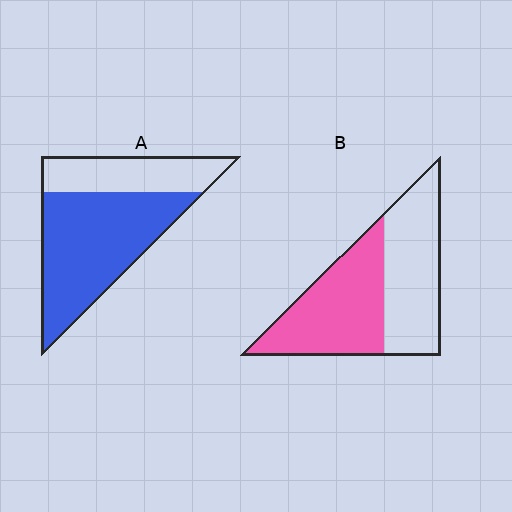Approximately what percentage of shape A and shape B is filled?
A is approximately 65% and B is approximately 50%.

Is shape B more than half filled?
Roughly half.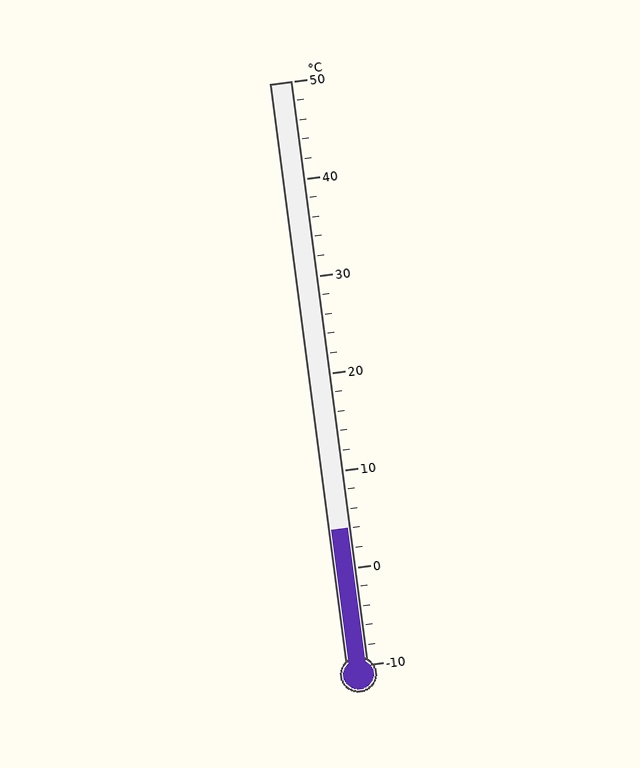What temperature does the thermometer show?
The thermometer shows approximately 4°C.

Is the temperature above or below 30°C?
The temperature is below 30°C.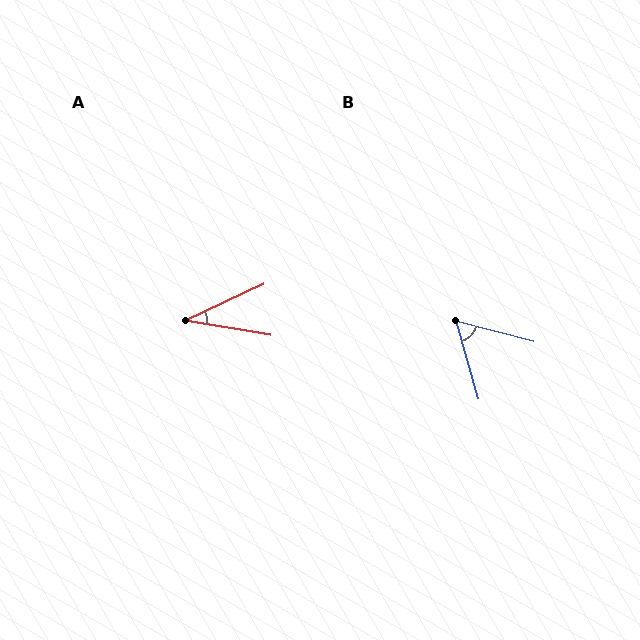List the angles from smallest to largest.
A (34°), B (59°).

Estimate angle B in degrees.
Approximately 59 degrees.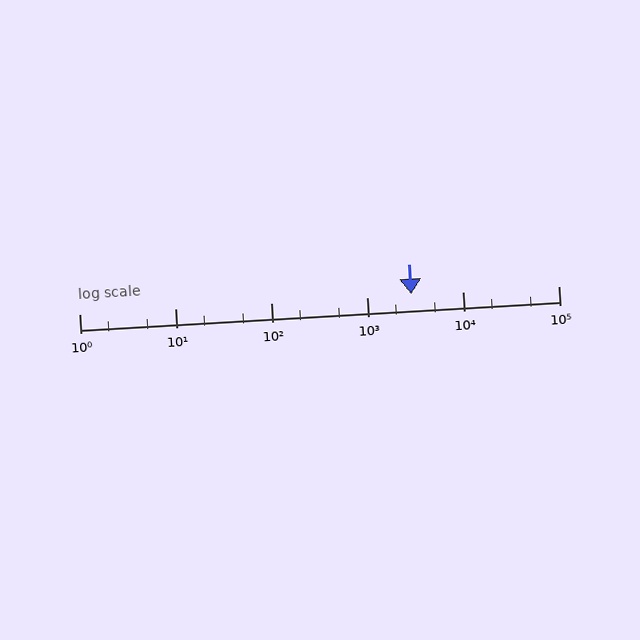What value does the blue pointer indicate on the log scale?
The pointer indicates approximately 2900.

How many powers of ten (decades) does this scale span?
The scale spans 5 decades, from 1 to 100000.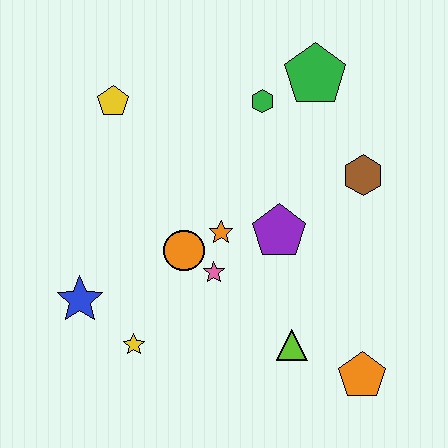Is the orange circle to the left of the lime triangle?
Yes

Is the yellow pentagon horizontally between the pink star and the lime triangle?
No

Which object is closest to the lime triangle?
The orange pentagon is closest to the lime triangle.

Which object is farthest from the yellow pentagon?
The orange pentagon is farthest from the yellow pentagon.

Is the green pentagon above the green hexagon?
Yes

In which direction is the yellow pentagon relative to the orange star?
The yellow pentagon is above the orange star.